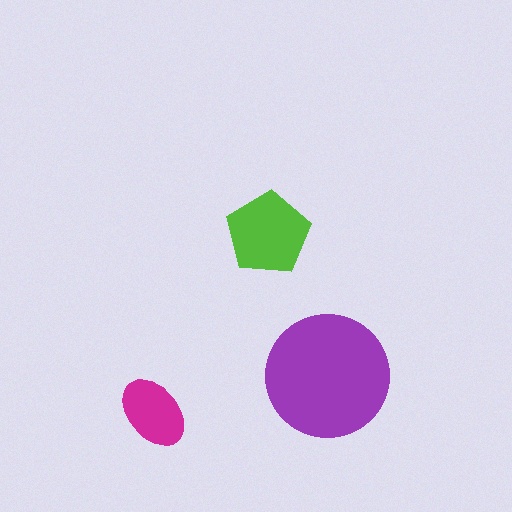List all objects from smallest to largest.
The magenta ellipse, the lime pentagon, the purple circle.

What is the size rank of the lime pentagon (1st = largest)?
2nd.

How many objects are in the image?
There are 3 objects in the image.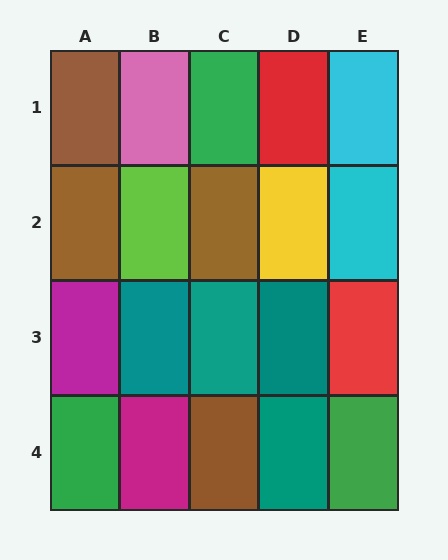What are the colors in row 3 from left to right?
Magenta, teal, teal, teal, red.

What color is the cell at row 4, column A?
Green.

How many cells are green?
3 cells are green.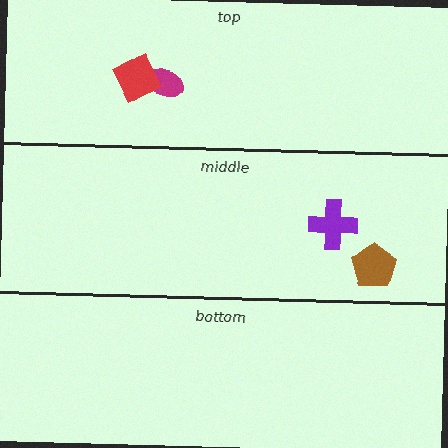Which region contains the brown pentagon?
The middle region.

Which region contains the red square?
The top region.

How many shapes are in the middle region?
2.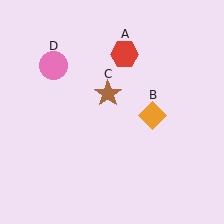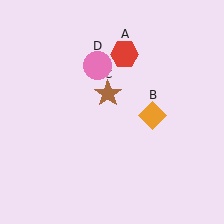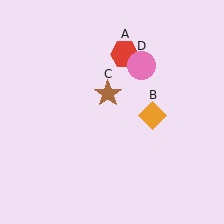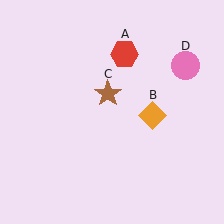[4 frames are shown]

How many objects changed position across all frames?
1 object changed position: pink circle (object D).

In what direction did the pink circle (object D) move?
The pink circle (object D) moved right.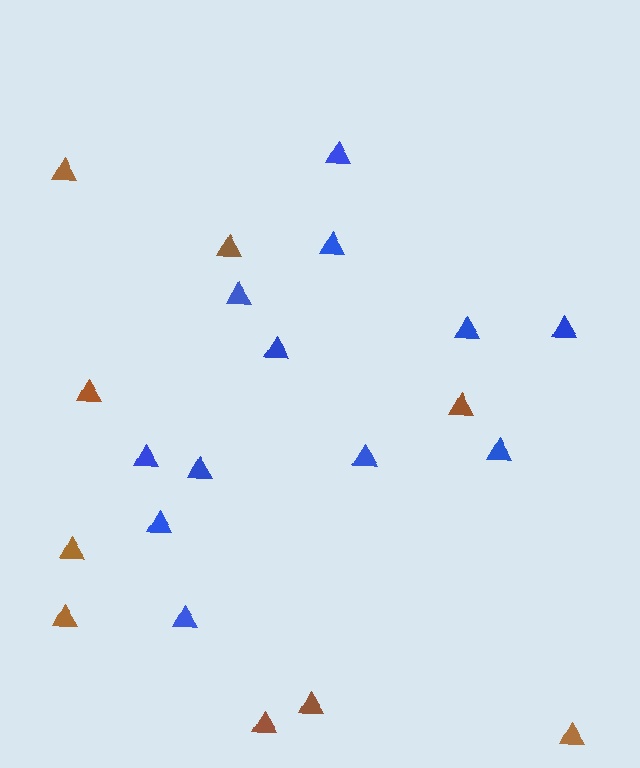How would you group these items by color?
There are 2 groups: one group of brown triangles (9) and one group of blue triangles (12).